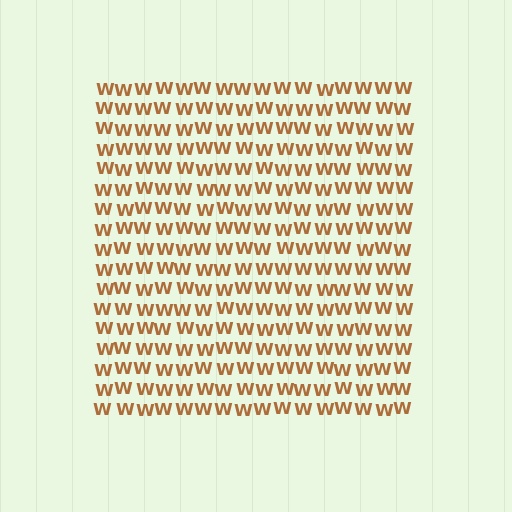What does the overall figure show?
The overall figure shows a square.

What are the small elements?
The small elements are letter W's.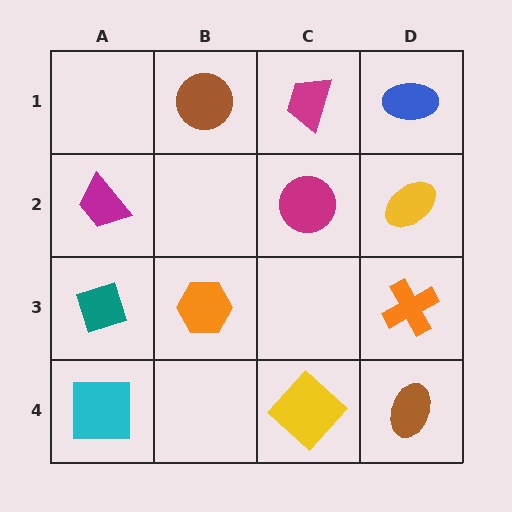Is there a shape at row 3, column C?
No, that cell is empty.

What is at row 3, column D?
An orange cross.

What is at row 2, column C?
A magenta circle.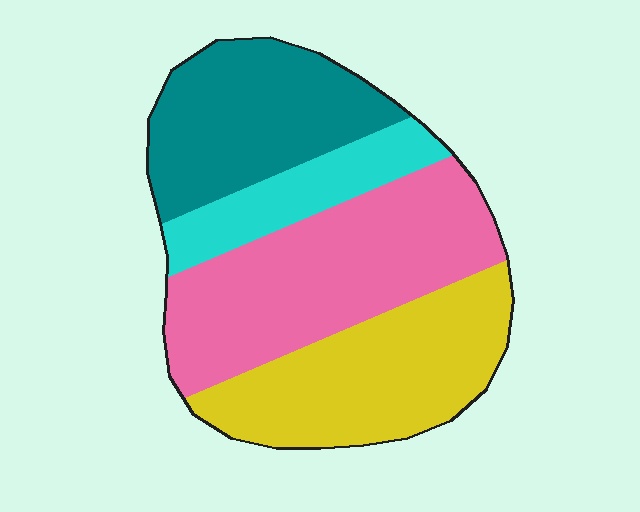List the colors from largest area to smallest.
From largest to smallest: pink, yellow, teal, cyan.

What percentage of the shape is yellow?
Yellow takes up between a quarter and a half of the shape.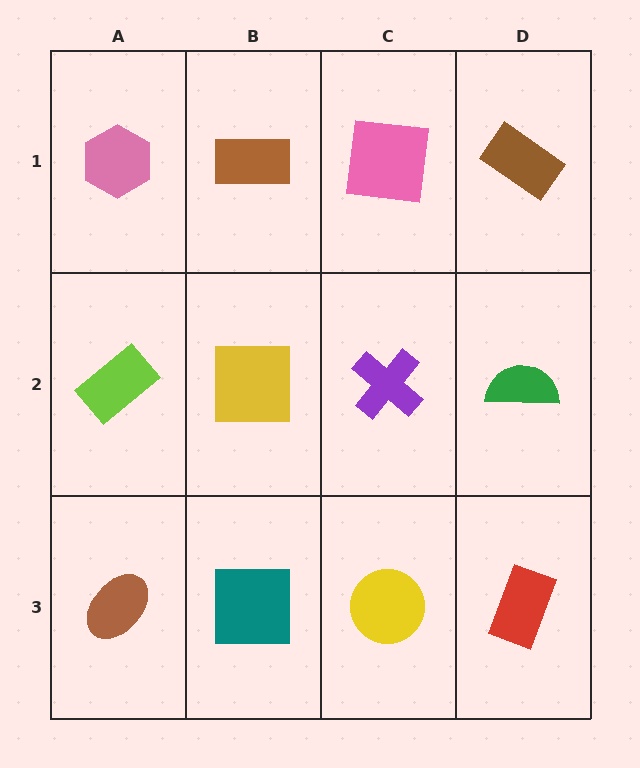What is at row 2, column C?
A purple cross.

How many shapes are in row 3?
4 shapes.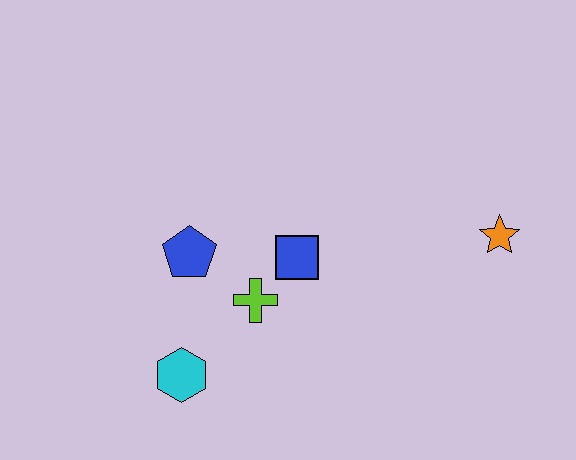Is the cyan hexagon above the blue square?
No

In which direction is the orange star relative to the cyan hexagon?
The orange star is to the right of the cyan hexagon.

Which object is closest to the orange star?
The blue square is closest to the orange star.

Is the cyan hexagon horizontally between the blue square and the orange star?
No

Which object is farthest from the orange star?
The cyan hexagon is farthest from the orange star.